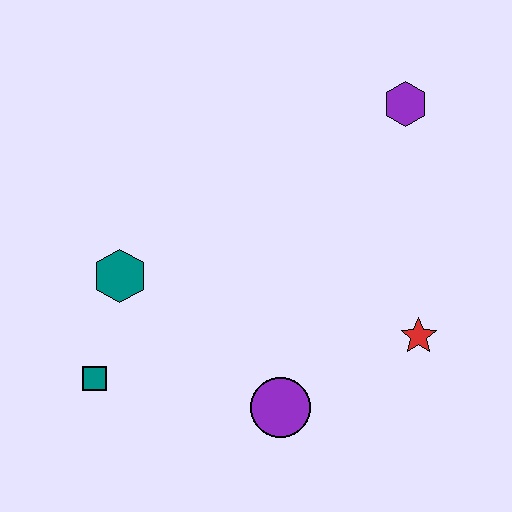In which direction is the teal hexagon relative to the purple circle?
The teal hexagon is to the left of the purple circle.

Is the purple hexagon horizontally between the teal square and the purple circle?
No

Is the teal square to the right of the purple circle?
No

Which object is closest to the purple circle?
The red star is closest to the purple circle.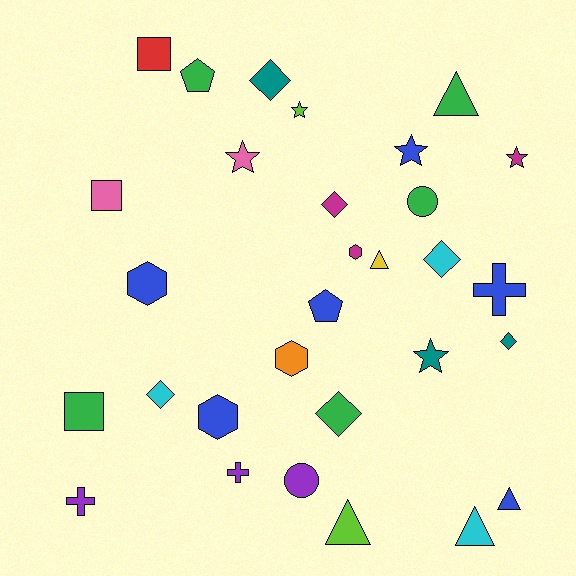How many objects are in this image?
There are 30 objects.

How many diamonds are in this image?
There are 6 diamonds.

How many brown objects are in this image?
There are no brown objects.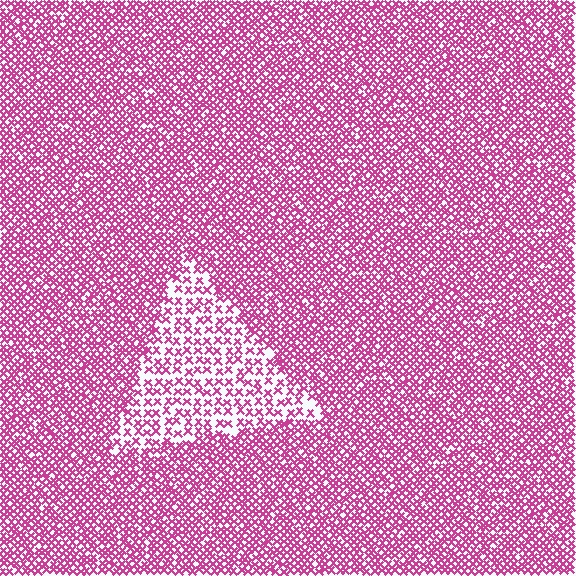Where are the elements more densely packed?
The elements are more densely packed outside the triangle boundary.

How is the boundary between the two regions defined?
The boundary is defined by a change in element density (approximately 2.1x ratio). All elements are the same color, size, and shape.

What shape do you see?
I see a triangle.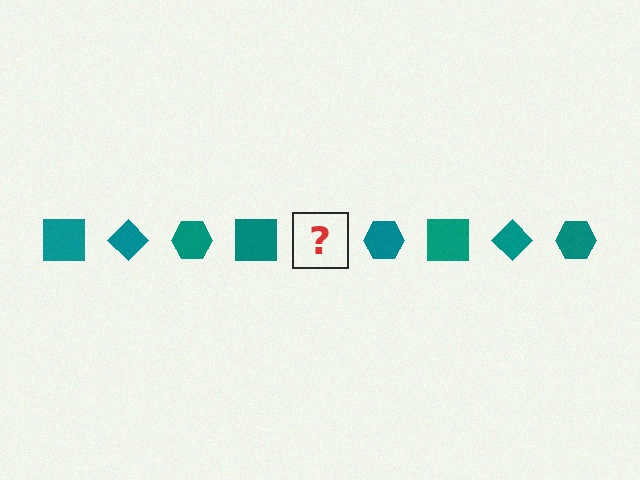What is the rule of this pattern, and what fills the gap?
The rule is that the pattern cycles through square, diamond, hexagon shapes in teal. The gap should be filled with a teal diamond.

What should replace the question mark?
The question mark should be replaced with a teal diamond.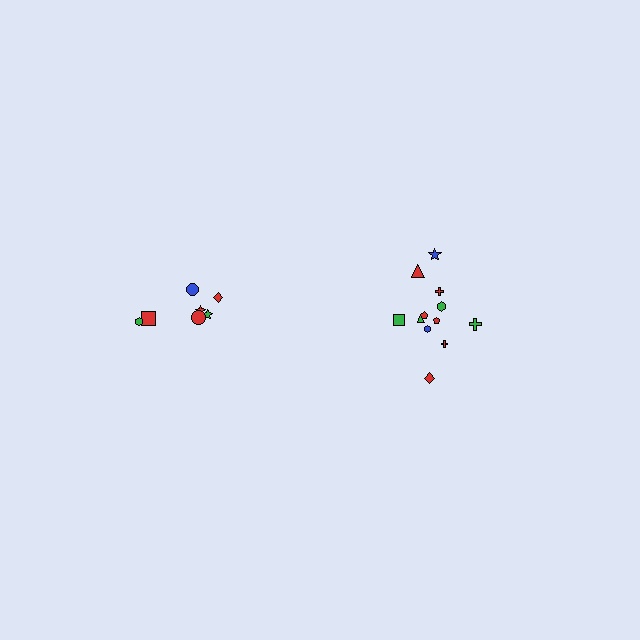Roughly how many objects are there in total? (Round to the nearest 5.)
Roughly 20 objects in total.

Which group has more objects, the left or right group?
The right group.